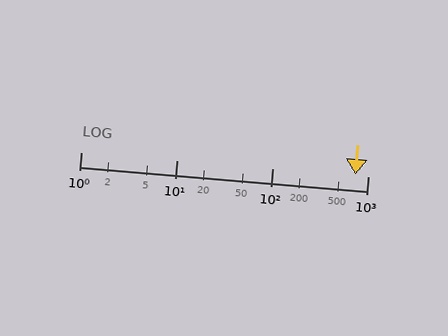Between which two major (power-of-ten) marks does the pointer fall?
The pointer is between 100 and 1000.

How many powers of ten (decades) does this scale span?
The scale spans 3 decades, from 1 to 1000.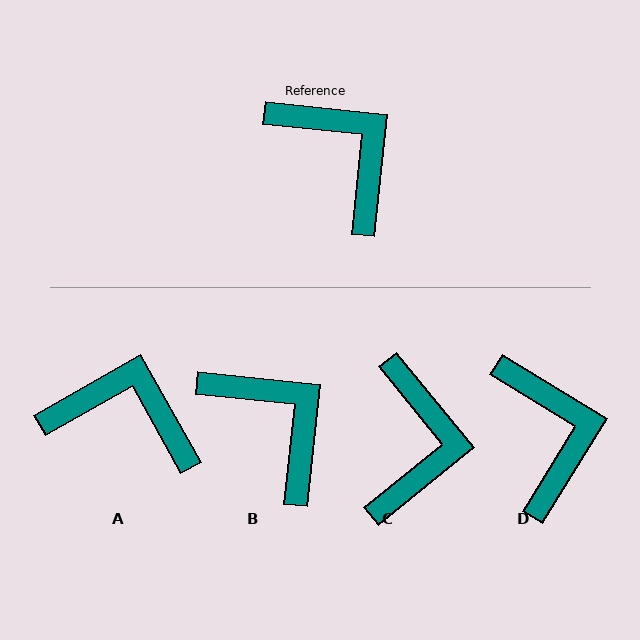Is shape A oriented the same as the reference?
No, it is off by about 35 degrees.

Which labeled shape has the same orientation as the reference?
B.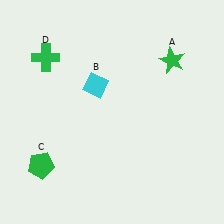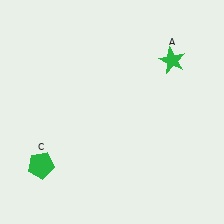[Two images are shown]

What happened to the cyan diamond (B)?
The cyan diamond (B) was removed in Image 2. It was in the top-left area of Image 1.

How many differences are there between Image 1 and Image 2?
There are 2 differences between the two images.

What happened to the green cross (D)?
The green cross (D) was removed in Image 2. It was in the top-left area of Image 1.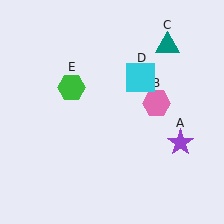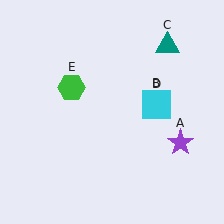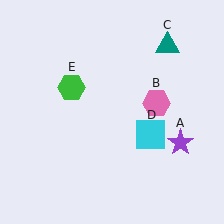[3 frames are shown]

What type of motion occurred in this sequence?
The cyan square (object D) rotated clockwise around the center of the scene.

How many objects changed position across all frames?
1 object changed position: cyan square (object D).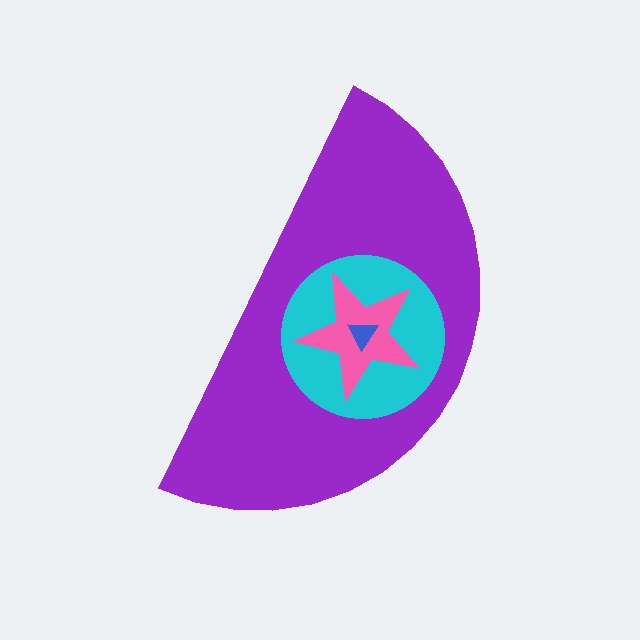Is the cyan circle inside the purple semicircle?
Yes.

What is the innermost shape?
The blue triangle.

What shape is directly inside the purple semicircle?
The cyan circle.